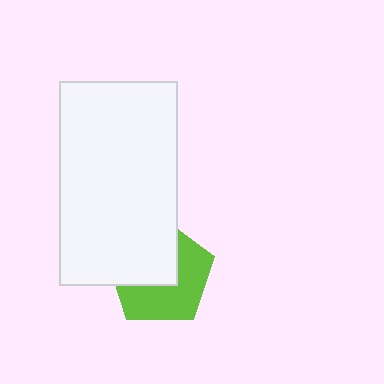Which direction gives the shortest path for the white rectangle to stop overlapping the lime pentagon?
Moving toward the upper-left gives the shortest separation.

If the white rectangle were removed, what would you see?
You would see the complete lime pentagon.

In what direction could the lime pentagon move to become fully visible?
The lime pentagon could move toward the lower-right. That would shift it out from behind the white rectangle entirely.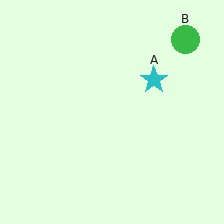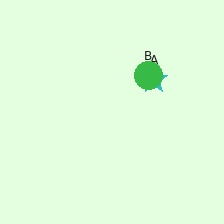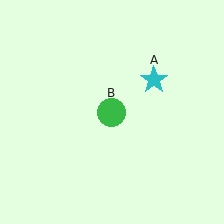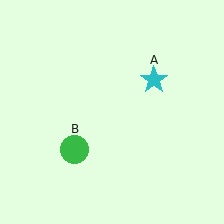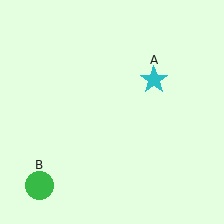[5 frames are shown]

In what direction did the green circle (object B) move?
The green circle (object B) moved down and to the left.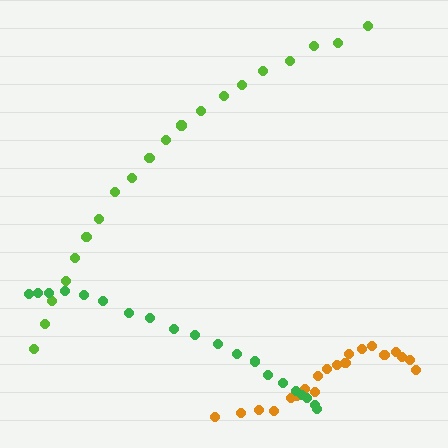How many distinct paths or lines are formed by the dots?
There are 3 distinct paths.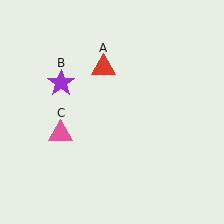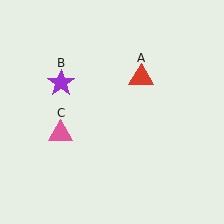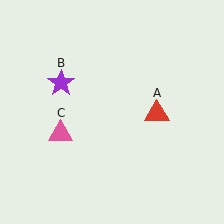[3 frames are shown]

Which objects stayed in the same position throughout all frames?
Purple star (object B) and pink triangle (object C) remained stationary.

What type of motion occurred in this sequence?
The red triangle (object A) rotated clockwise around the center of the scene.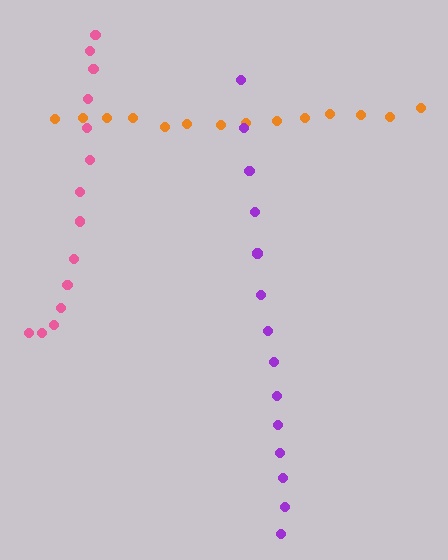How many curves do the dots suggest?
There are 3 distinct paths.